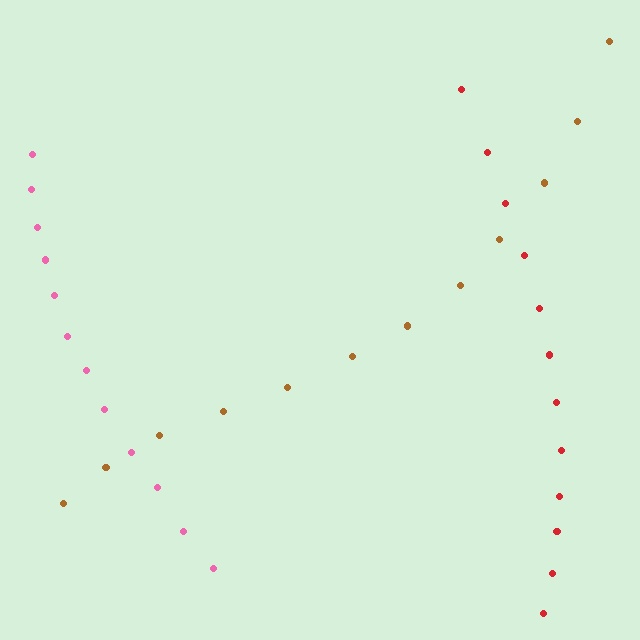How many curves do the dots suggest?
There are 3 distinct paths.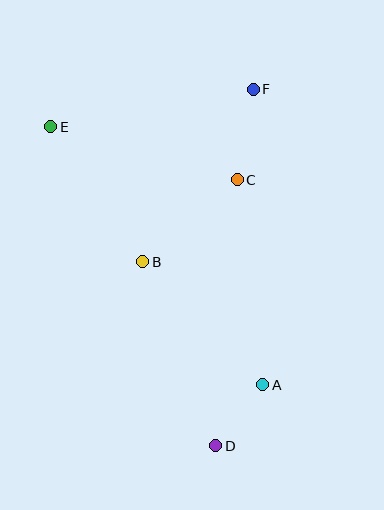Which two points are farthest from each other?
Points D and E are farthest from each other.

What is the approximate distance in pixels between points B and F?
The distance between B and F is approximately 205 pixels.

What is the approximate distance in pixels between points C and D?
The distance between C and D is approximately 267 pixels.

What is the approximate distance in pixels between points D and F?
The distance between D and F is approximately 359 pixels.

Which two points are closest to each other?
Points A and D are closest to each other.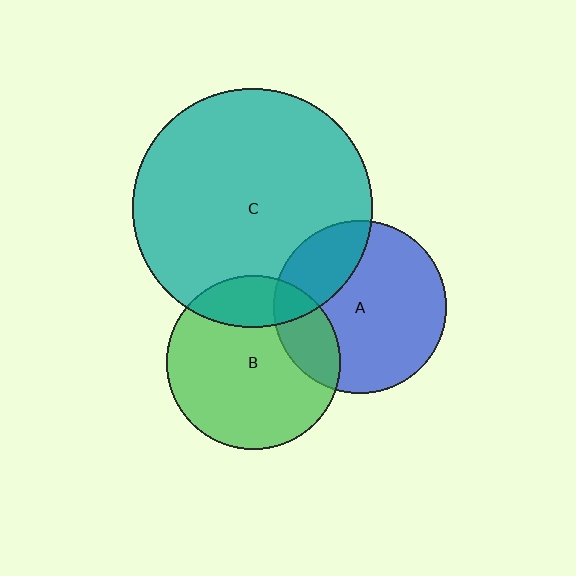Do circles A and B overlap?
Yes.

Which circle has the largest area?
Circle C (teal).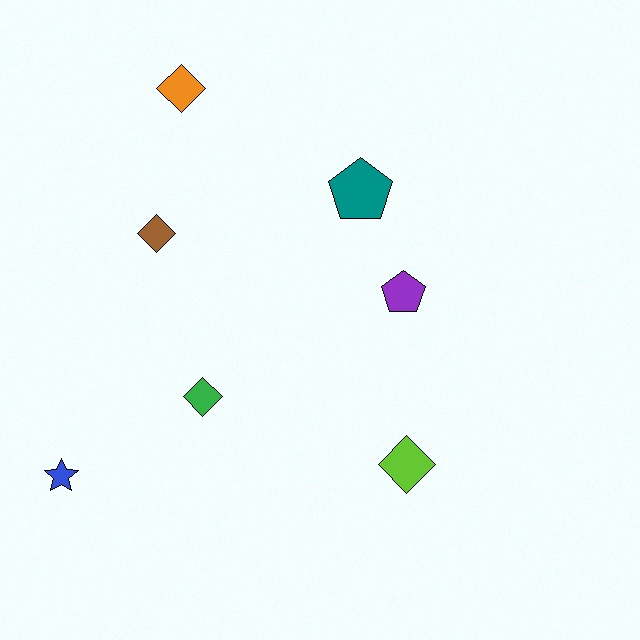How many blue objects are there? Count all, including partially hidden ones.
There is 1 blue object.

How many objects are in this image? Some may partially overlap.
There are 7 objects.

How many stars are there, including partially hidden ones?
There is 1 star.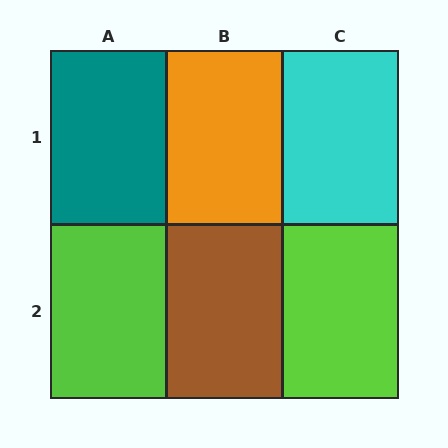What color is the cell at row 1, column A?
Teal.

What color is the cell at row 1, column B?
Orange.